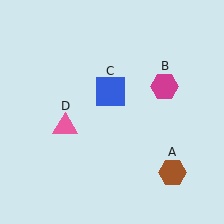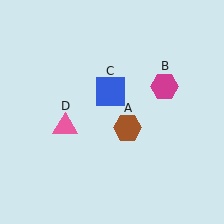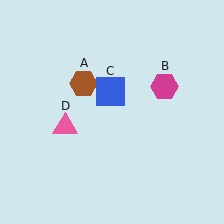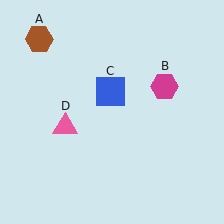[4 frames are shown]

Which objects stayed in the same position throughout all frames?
Magenta hexagon (object B) and blue square (object C) and pink triangle (object D) remained stationary.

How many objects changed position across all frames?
1 object changed position: brown hexagon (object A).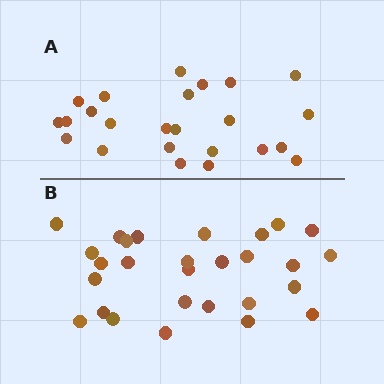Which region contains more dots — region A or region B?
Region B (the bottom region) has more dots.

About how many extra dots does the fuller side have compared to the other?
Region B has about 4 more dots than region A.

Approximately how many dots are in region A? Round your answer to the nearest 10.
About 20 dots. (The exact count is 24, which rounds to 20.)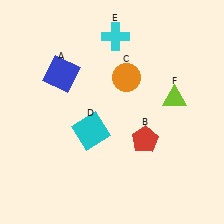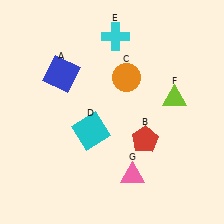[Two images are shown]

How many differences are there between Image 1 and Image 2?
There is 1 difference between the two images.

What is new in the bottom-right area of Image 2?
A pink triangle (G) was added in the bottom-right area of Image 2.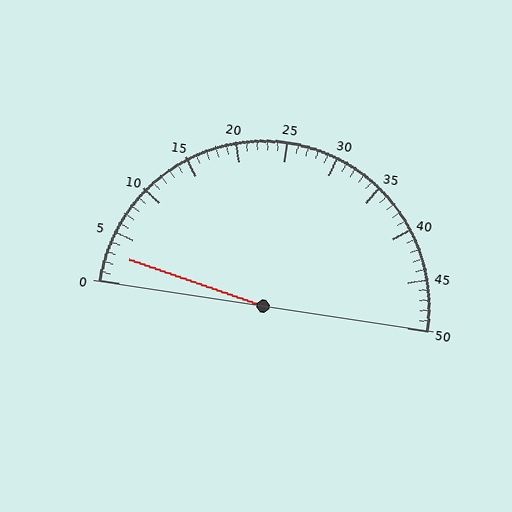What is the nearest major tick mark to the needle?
The nearest major tick mark is 5.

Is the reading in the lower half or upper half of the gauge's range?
The reading is in the lower half of the range (0 to 50).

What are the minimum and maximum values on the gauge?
The gauge ranges from 0 to 50.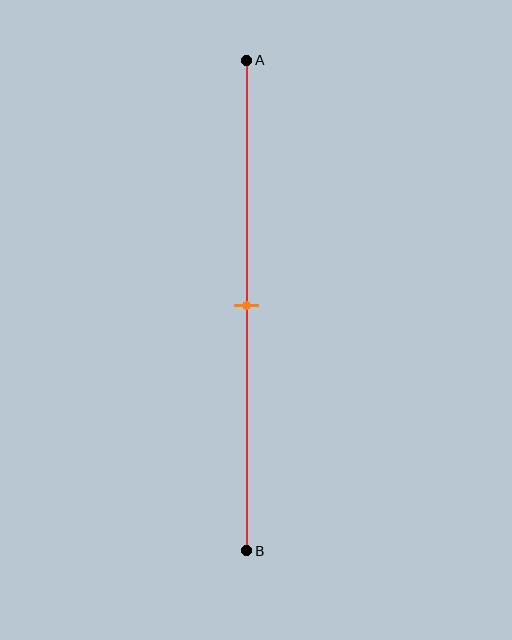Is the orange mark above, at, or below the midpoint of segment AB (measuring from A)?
The orange mark is approximately at the midpoint of segment AB.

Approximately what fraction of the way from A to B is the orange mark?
The orange mark is approximately 50% of the way from A to B.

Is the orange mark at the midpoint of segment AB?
Yes, the mark is approximately at the midpoint.